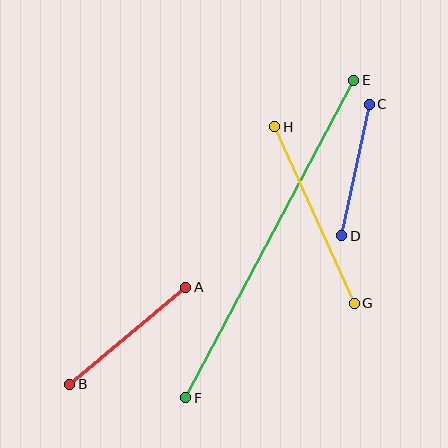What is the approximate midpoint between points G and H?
The midpoint is at approximately (314, 215) pixels.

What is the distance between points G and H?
The distance is approximately 194 pixels.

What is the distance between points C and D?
The distance is approximately 134 pixels.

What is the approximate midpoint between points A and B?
The midpoint is at approximately (128, 336) pixels.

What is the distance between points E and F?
The distance is approximately 359 pixels.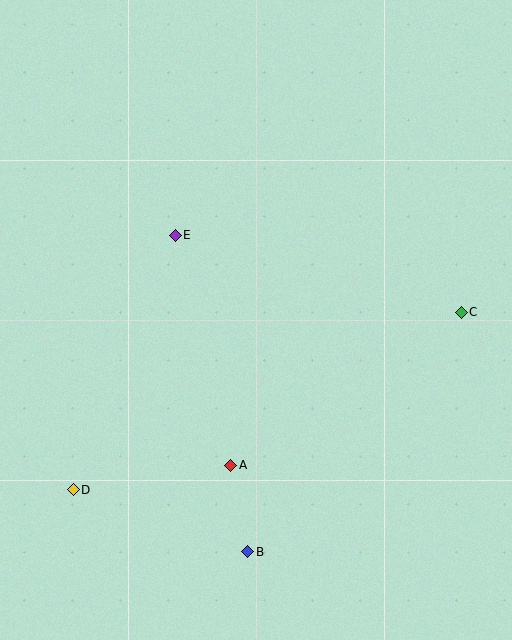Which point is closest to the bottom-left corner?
Point D is closest to the bottom-left corner.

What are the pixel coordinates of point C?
Point C is at (461, 312).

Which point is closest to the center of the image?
Point E at (175, 235) is closest to the center.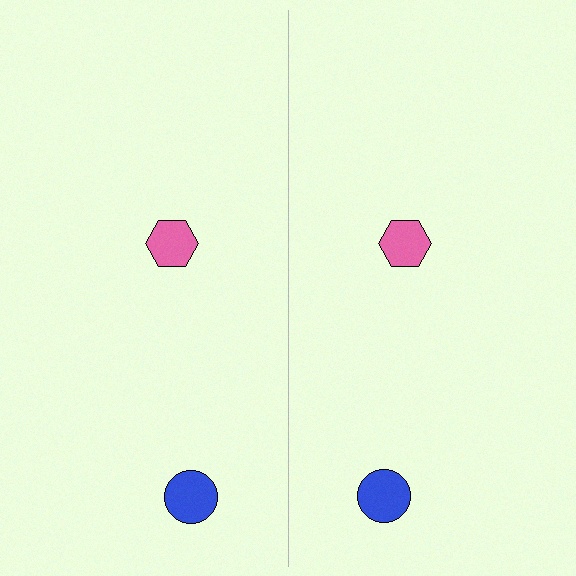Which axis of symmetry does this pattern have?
The pattern has a vertical axis of symmetry running through the center of the image.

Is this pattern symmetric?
Yes, this pattern has bilateral (reflection) symmetry.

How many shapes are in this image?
There are 4 shapes in this image.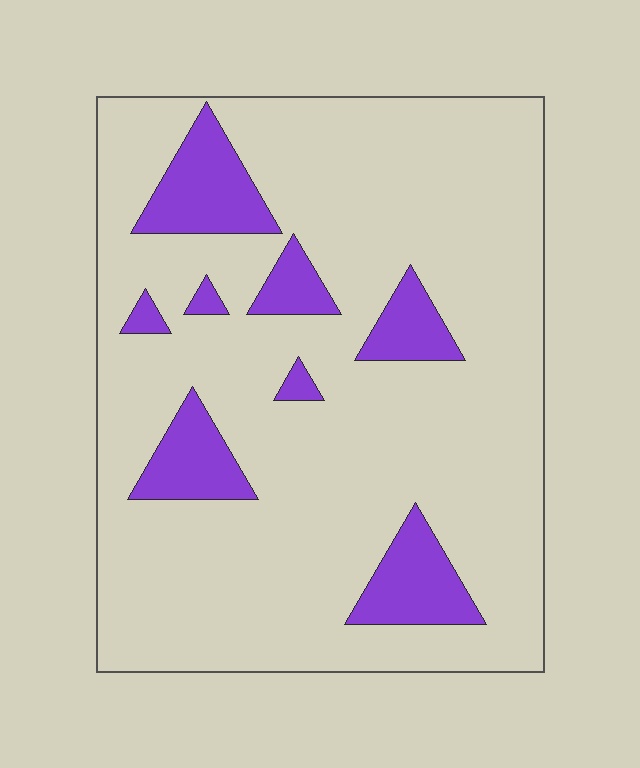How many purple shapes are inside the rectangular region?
8.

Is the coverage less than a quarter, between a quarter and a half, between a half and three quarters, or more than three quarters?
Less than a quarter.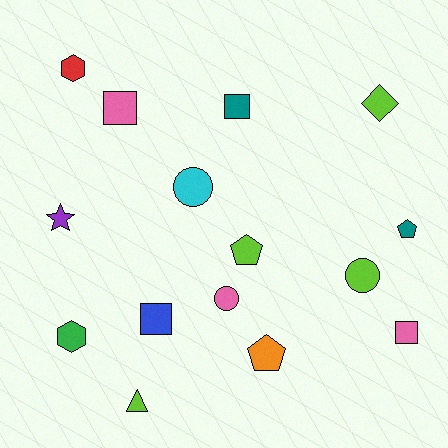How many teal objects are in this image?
There are 2 teal objects.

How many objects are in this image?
There are 15 objects.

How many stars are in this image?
There is 1 star.